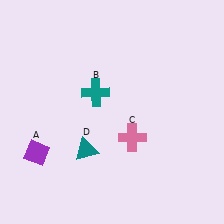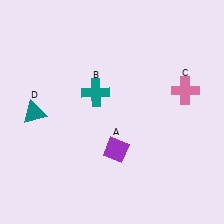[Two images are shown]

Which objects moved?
The objects that moved are: the purple diamond (A), the pink cross (C), the teal triangle (D).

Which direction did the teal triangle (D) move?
The teal triangle (D) moved left.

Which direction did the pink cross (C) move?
The pink cross (C) moved right.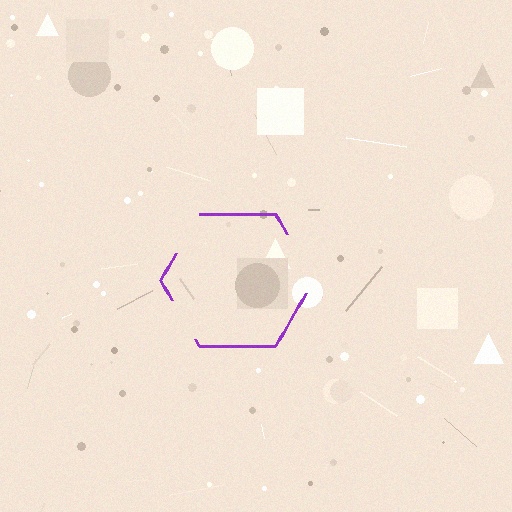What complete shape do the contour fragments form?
The contour fragments form a hexagon.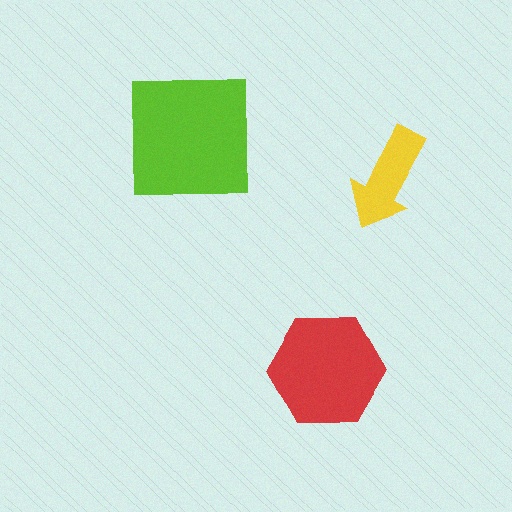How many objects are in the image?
There are 3 objects in the image.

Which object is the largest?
The lime square.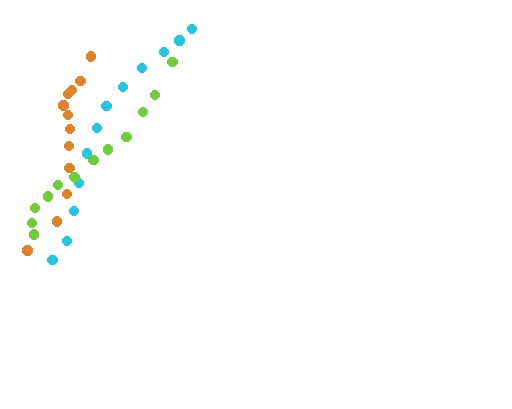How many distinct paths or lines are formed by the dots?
There are 3 distinct paths.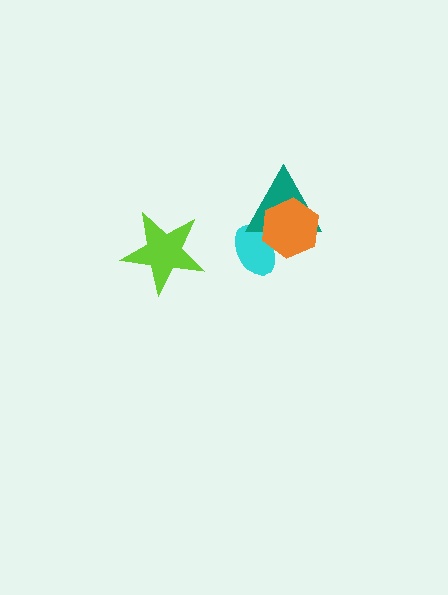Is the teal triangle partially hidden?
Yes, it is partially covered by another shape.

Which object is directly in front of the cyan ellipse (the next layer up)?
The teal triangle is directly in front of the cyan ellipse.